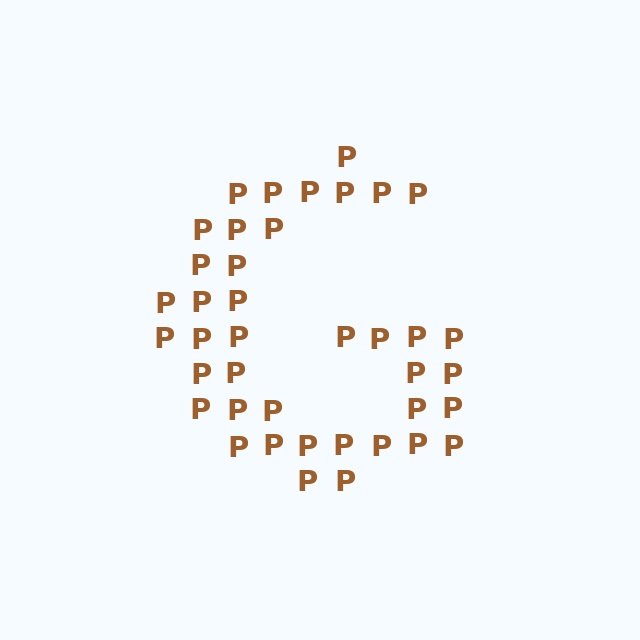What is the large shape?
The large shape is the letter G.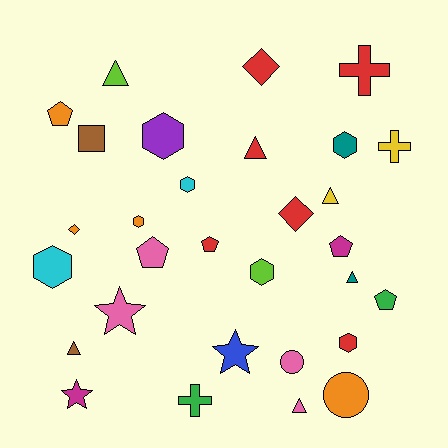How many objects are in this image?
There are 30 objects.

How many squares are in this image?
There is 1 square.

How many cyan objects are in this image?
There are 2 cyan objects.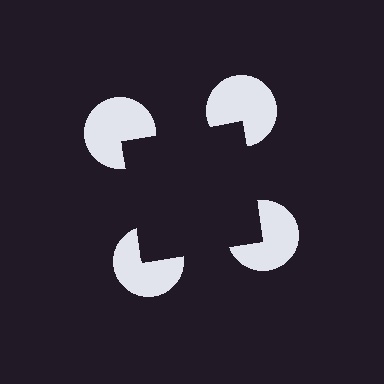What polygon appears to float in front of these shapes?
An illusory square — its edges are inferred from the aligned wedge cuts in the pac-man discs, not physically drawn.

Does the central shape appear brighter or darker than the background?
It typically appears slightly darker than the background, even though no actual brightness change is drawn.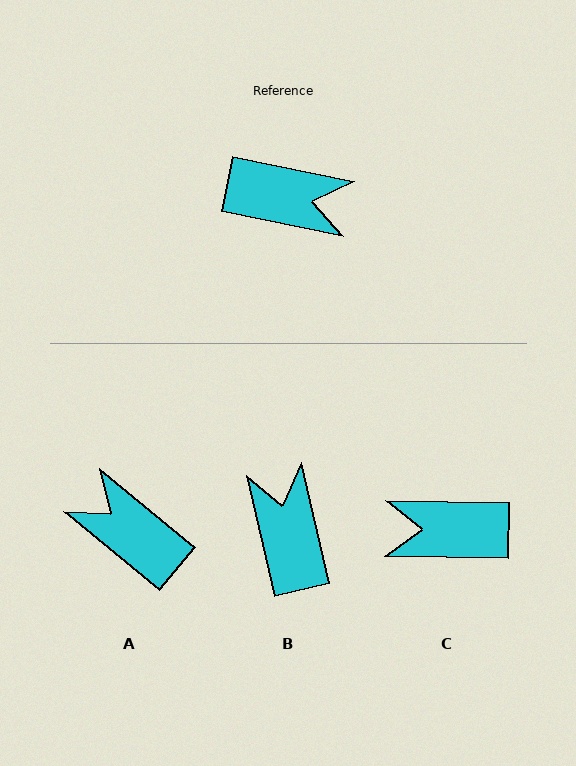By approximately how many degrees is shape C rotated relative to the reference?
Approximately 169 degrees clockwise.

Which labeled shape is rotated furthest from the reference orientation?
C, about 169 degrees away.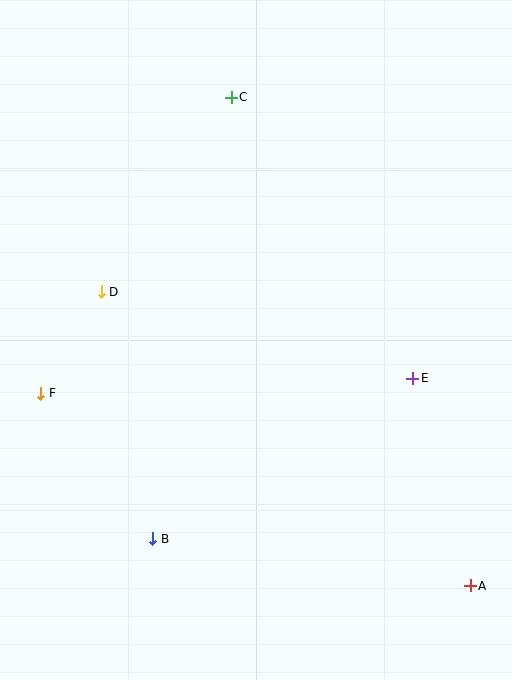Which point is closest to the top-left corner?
Point C is closest to the top-left corner.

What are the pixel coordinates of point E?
Point E is at (413, 378).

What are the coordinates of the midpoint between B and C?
The midpoint between B and C is at (192, 318).